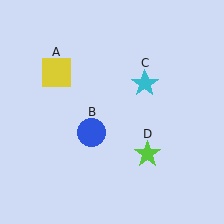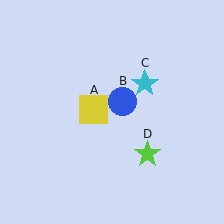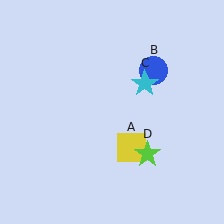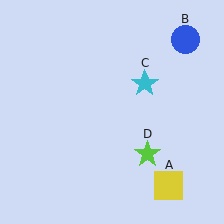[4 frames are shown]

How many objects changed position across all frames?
2 objects changed position: yellow square (object A), blue circle (object B).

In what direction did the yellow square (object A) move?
The yellow square (object A) moved down and to the right.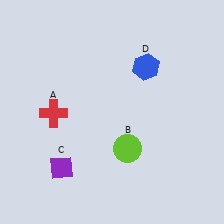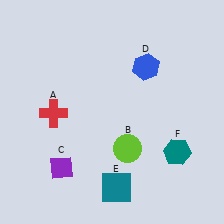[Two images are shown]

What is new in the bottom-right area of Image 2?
A teal hexagon (F) was added in the bottom-right area of Image 2.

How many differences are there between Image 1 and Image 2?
There are 2 differences between the two images.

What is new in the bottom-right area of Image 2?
A teal square (E) was added in the bottom-right area of Image 2.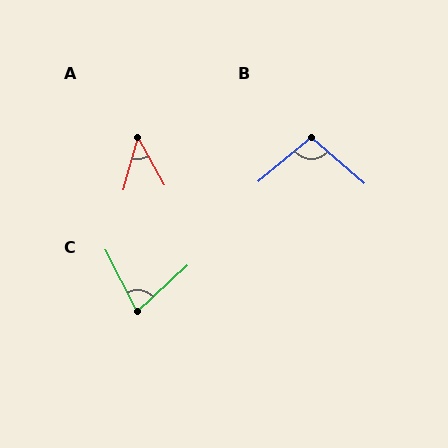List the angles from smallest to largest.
A (45°), C (75°), B (99°).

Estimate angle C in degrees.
Approximately 75 degrees.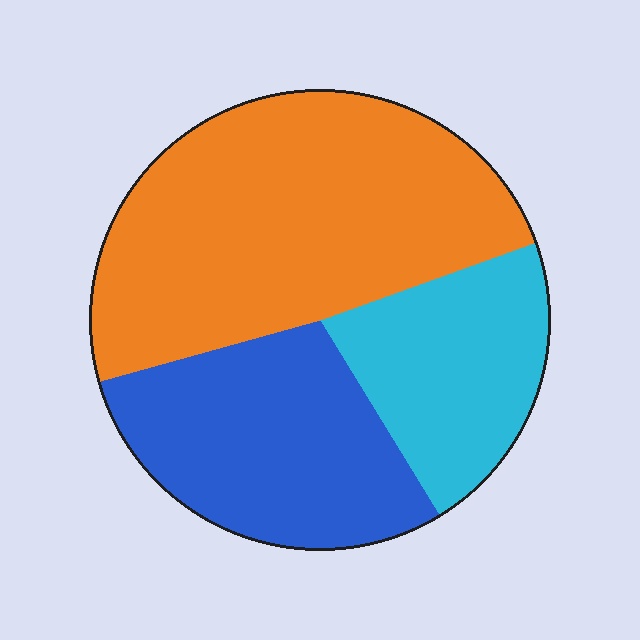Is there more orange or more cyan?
Orange.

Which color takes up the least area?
Cyan, at roughly 20%.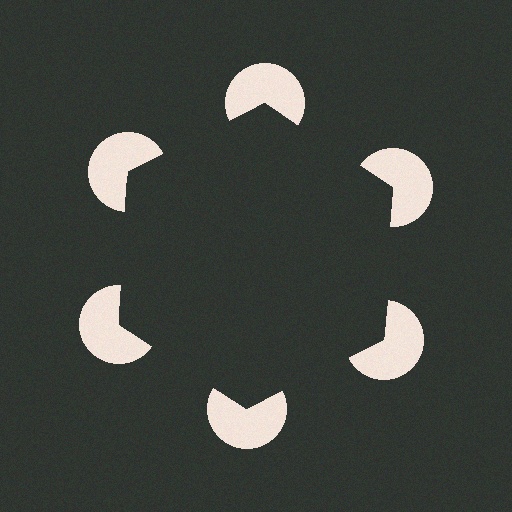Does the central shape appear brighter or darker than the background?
It typically appears slightly darker than the background, even though no actual brightness change is drawn.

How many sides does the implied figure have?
6 sides.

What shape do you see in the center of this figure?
An illusory hexagon — its edges are inferred from the aligned wedge cuts in the pac-man discs, not physically drawn.